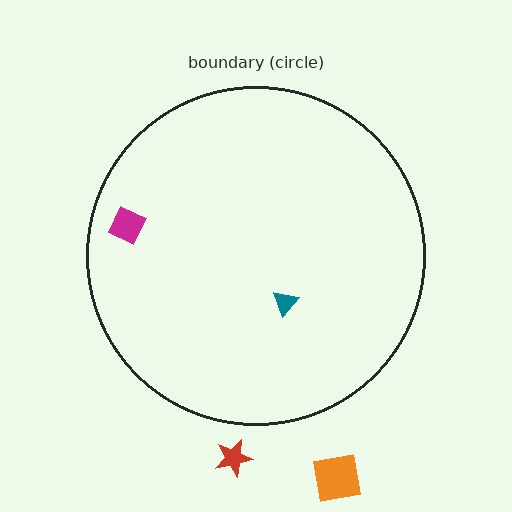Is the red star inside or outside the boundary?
Outside.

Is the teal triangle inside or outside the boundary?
Inside.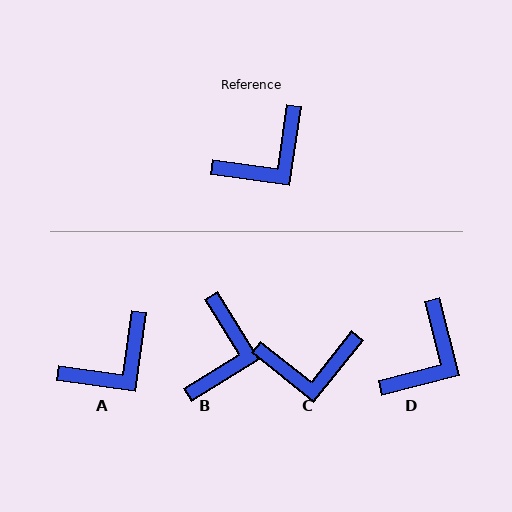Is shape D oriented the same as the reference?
No, it is off by about 23 degrees.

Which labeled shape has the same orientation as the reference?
A.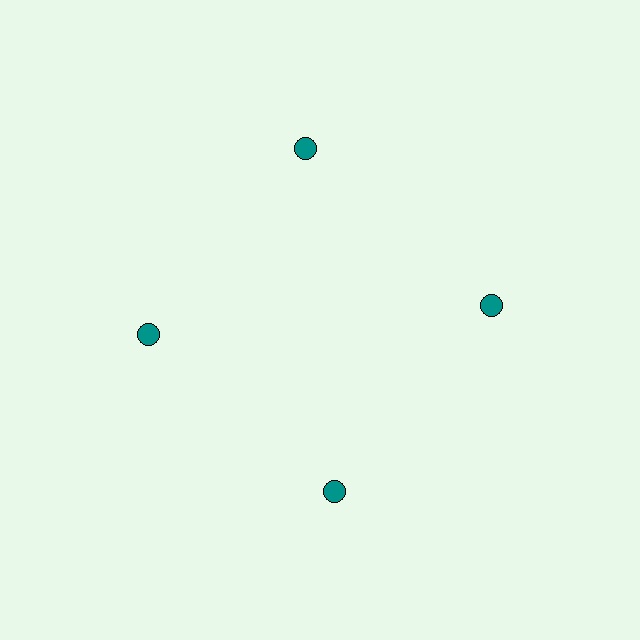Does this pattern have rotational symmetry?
Yes, this pattern has 4-fold rotational symmetry. It looks the same after rotating 90 degrees around the center.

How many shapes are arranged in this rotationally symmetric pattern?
There are 4 shapes, arranged in 4 groups of 1.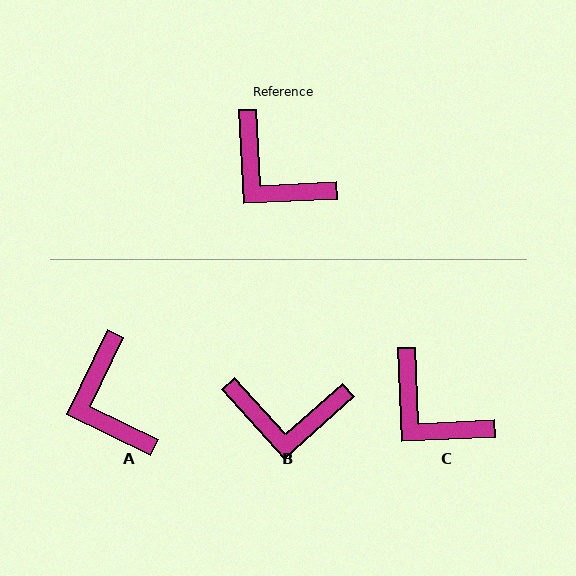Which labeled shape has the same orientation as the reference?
C.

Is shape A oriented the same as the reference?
No, it is off by about 29 degrees.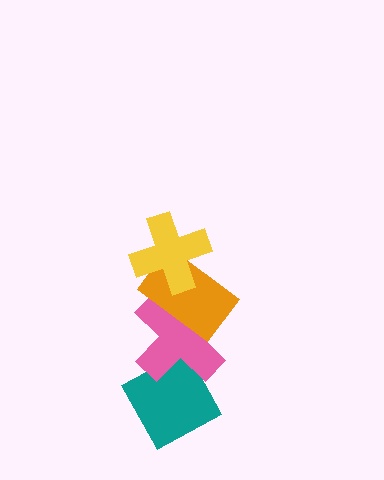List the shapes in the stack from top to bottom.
From top to bottom: the yellow cross, the orange rectangle, the pink cross, the teal diamond.